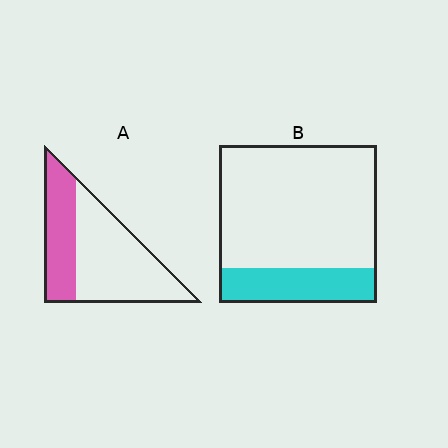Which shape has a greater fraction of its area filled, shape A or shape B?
Shape A.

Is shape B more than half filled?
No.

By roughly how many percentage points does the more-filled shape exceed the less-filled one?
By roughly 15 percentage points (A over B).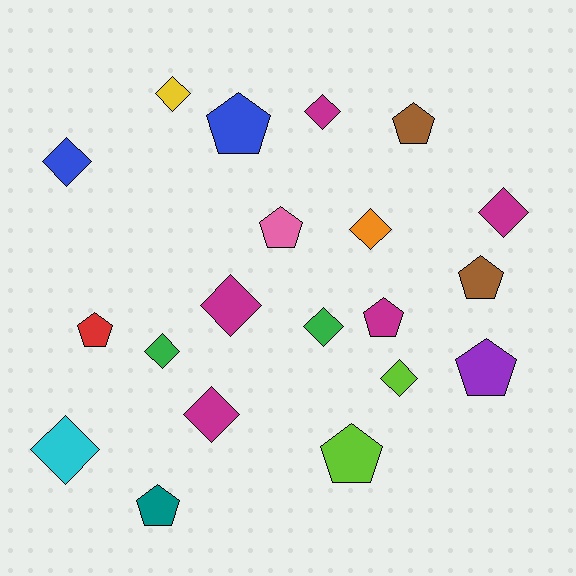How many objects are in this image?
There are 20 objects.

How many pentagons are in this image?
There are 9 pentagons.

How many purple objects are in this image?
There is 1 purple object.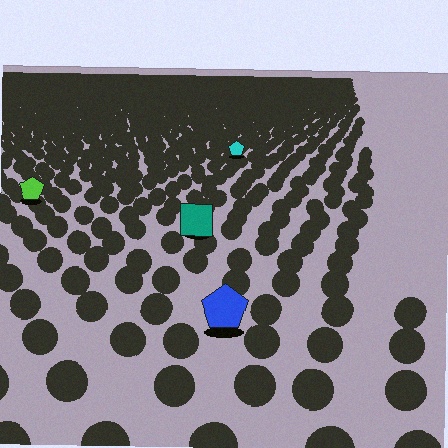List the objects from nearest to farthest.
From nearest to farthest: the blue pentagon, the teal square, the lime pentagon, the cyan pentagon.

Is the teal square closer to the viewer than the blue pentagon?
No. The blue pentagon is closer — you can tell from the texture gradient: the ground texture is coarser near it.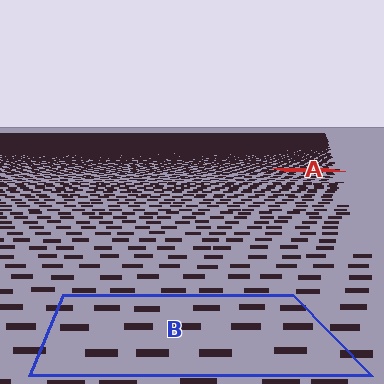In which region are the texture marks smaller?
The texture marks are smaller in region A, because it is farther away.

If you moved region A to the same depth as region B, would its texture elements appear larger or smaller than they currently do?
They would appear larger. At a closer depth, the same texture elements are projected at a bigger on-screen size.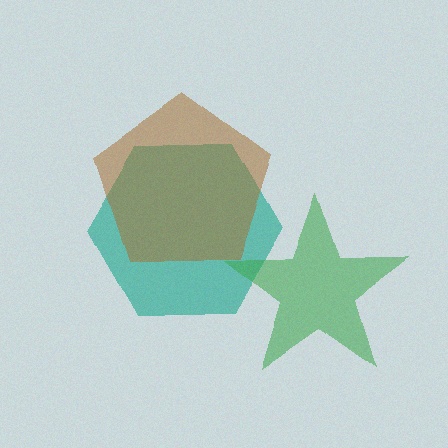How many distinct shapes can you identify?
There are 3 distinct shapes: a teal hexagon, a green star, a brown pentagon.